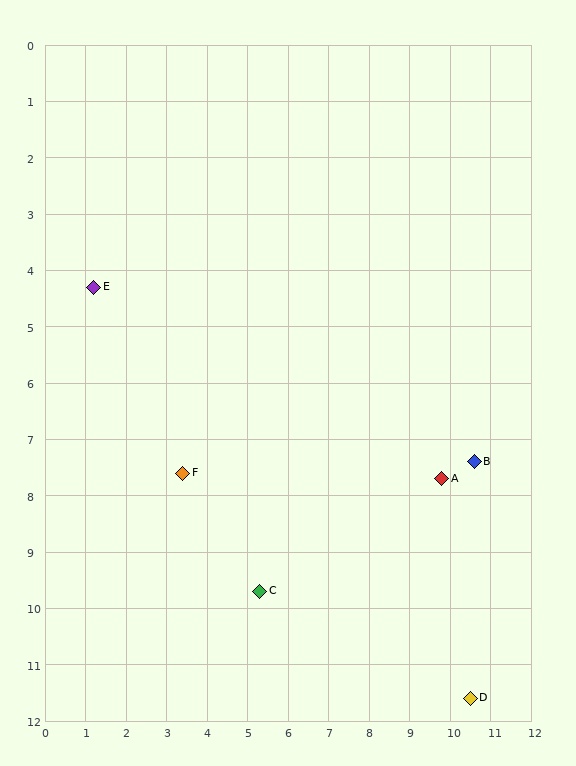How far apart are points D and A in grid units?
Points D and A are about 4.0 grid units apart.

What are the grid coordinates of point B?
Point B is at approximately (10.6, 7.4).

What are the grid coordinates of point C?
Point C is at approximately (5.3, 9.7).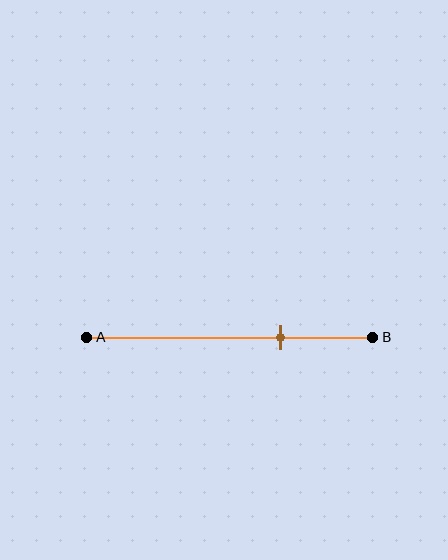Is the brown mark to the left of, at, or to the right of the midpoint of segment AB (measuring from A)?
The brown mark is to the right of the midpoint of segment AB.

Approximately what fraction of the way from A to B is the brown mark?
The brown mark is approximately 70% of the way from A to B.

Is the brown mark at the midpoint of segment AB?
No, the mark is at about 70% from A, not at the 50% midpoint.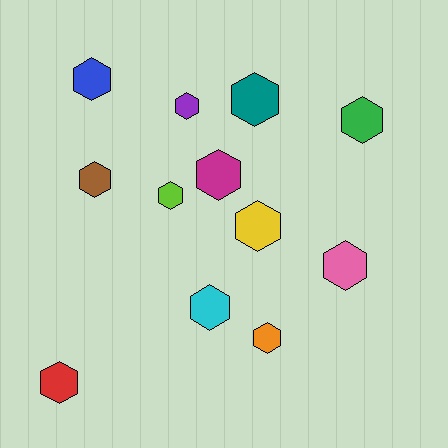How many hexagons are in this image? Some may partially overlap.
There are 12 hexagons.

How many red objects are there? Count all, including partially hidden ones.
There is 1 red object.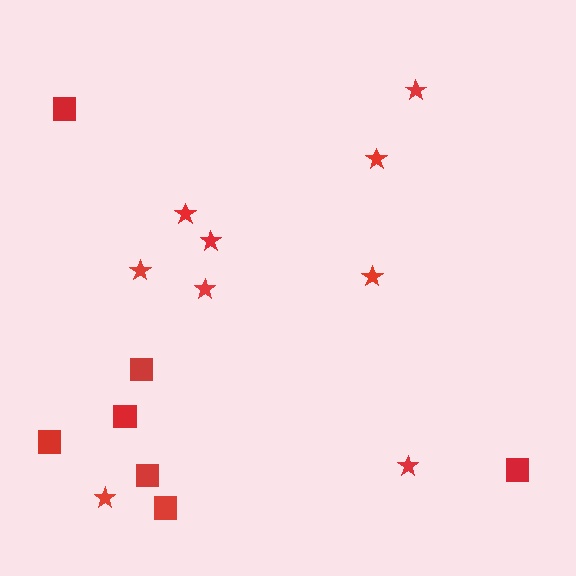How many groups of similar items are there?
There are 2 groups: one group of stars (9) and one group of squares (7).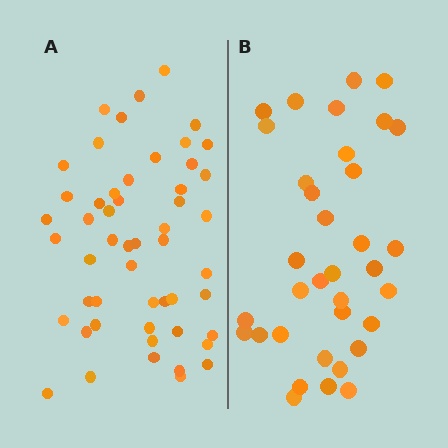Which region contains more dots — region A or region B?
Region A (the left region) has more dots.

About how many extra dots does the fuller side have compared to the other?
Region A has approximately 15 more dots than region B.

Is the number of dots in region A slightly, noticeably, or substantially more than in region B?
Region A has substantially more. The ratio is roughly 1.5 to 1.